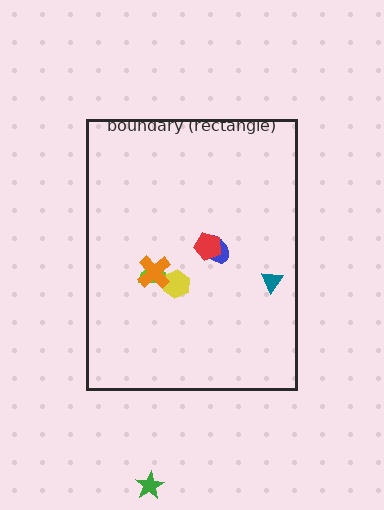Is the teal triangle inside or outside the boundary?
Inside.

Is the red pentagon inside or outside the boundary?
Inside.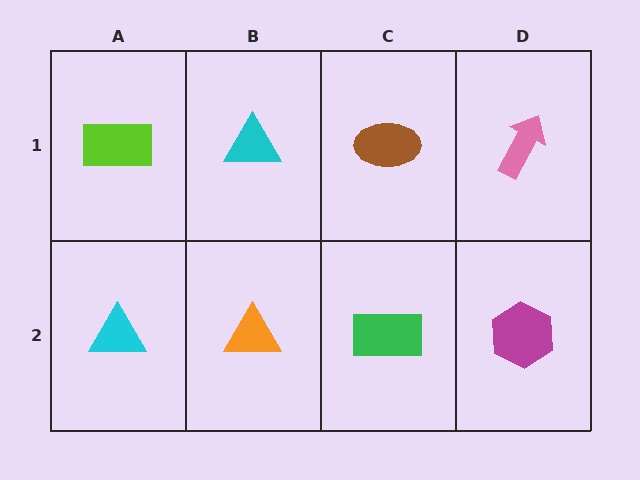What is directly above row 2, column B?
A cyan triangle.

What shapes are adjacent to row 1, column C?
A green rectangle (row 2, column C), a cyan triangle (row 1, column B), a pink arrow (row 1, column D).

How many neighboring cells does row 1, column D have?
2.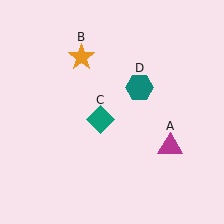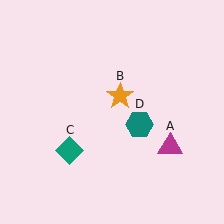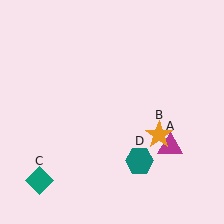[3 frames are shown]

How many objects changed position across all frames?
3 objects changed position: orange star (object B), teal diamond (object C), teal hexagon (object D).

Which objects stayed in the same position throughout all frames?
Magenta triangle (object A) remained stationary.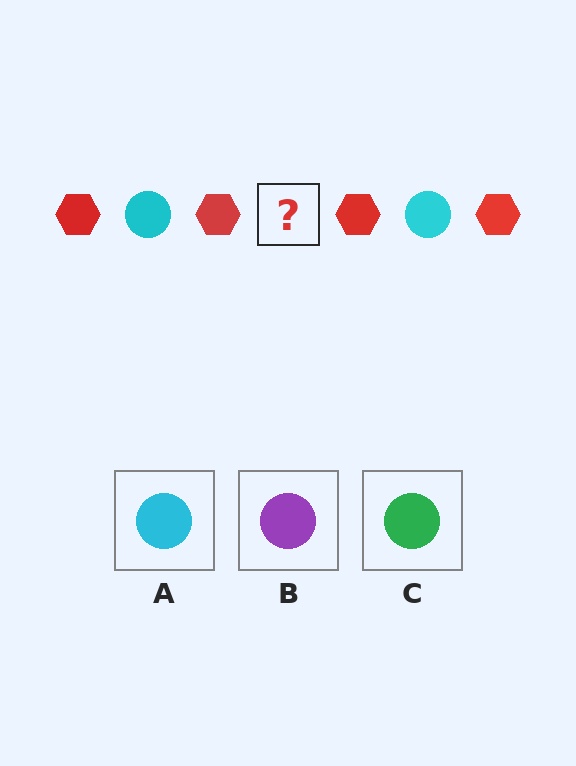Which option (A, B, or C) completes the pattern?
A.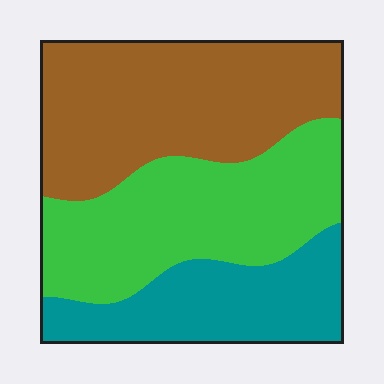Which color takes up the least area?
Teal, at roughly 25%.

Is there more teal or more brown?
Brown.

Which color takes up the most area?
Brown, at roughly 40%.